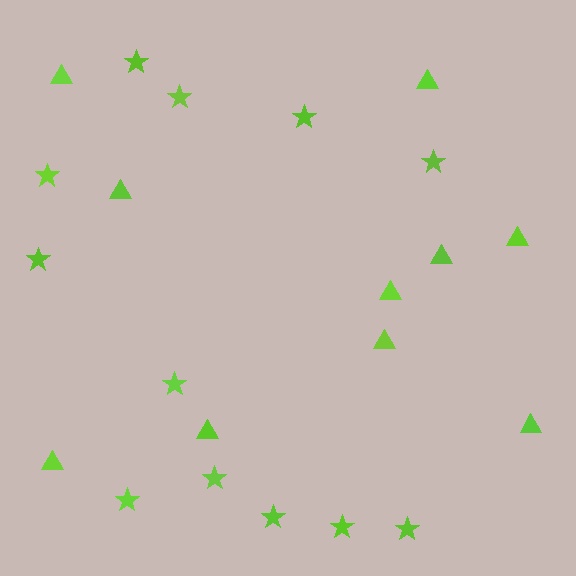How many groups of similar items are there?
There are 2 groups: one group of triangles (10) and one group of stars (12).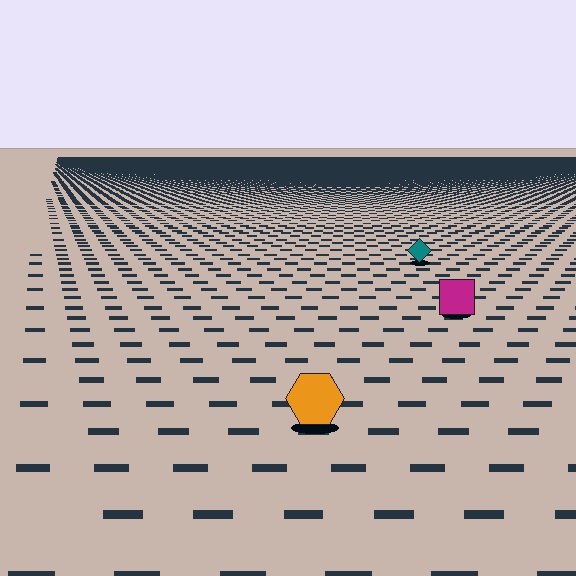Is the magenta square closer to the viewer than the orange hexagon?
No. The orange hexagon is closer — you can tell from the texture gradient: the ground texture is coarser near it.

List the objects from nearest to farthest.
From nearest to farthest: the orange hexagon, the magenta square, the teal diamond.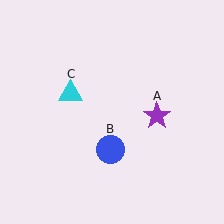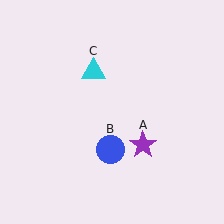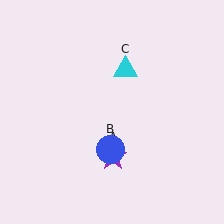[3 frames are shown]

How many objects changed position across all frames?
2 objects changed position: purple star (object A), cyan triangle (object C).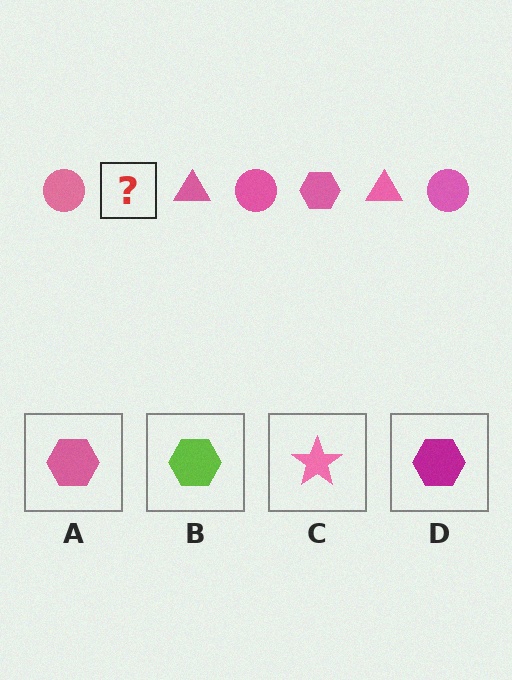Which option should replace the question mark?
Option A.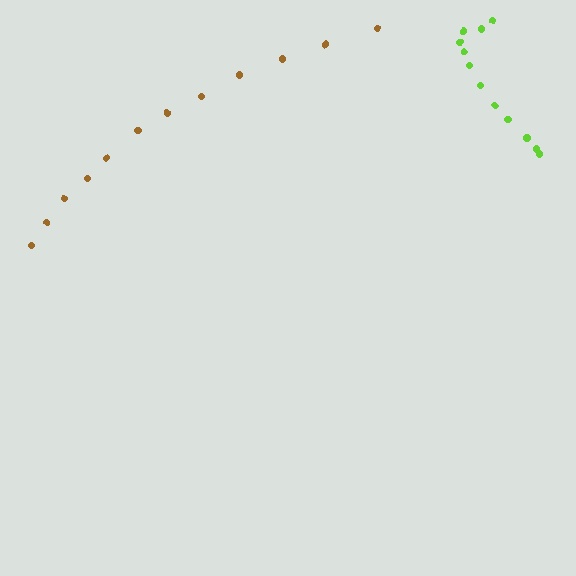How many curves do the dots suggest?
There are 2 distinct paths.